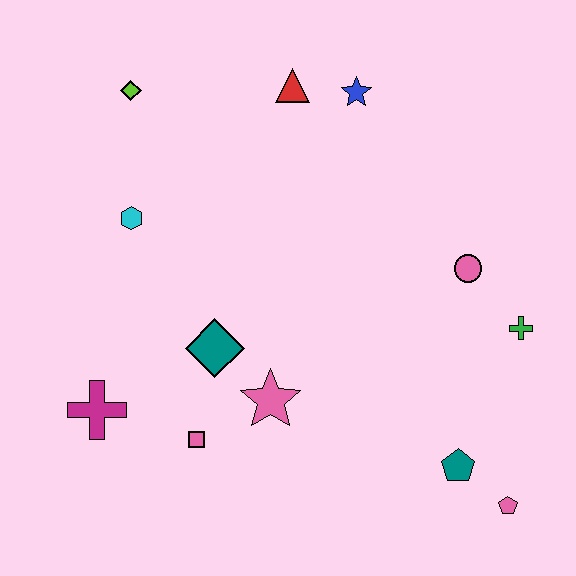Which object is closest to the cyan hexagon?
The lime diamond is closest to the cyan hexagon.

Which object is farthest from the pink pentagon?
The lime diamond is farthest from the pink pentagon.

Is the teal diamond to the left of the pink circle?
Yes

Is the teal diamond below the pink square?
No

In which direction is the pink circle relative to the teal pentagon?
The pink circle is above the teal pentagon.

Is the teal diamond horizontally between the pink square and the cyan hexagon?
No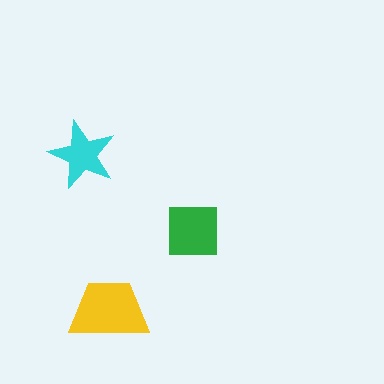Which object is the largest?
The yellow trapezoid.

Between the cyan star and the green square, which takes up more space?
The green square.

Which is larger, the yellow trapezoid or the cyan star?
The yellow trapezoid.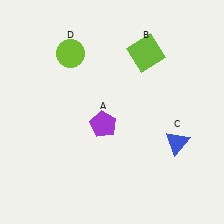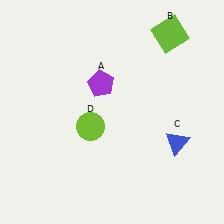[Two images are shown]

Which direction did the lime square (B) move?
The lime square (B) moved right.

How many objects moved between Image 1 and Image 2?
3 objects moved between the two images.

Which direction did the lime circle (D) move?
The lime circle (D) moved down.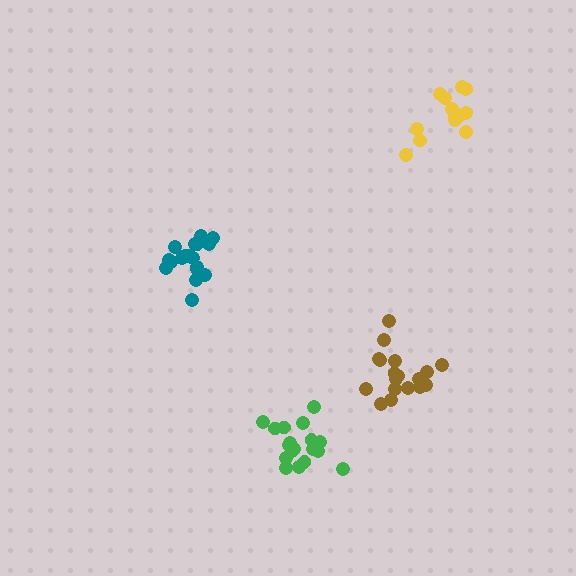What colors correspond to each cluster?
The clusters are colored: teal, green, yellow, brown.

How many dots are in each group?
Group 1: 18 dots, Group 2: 18 dots, Group 3: 14 dots, Group 4: 18 dots (68 total).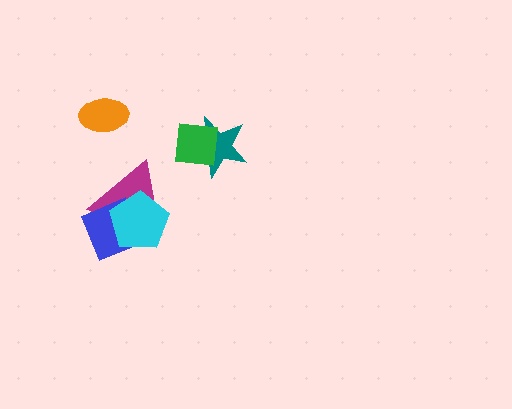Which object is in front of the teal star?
The green square is in front of the teal star.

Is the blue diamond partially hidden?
Yes, it is partially covered by another shape.